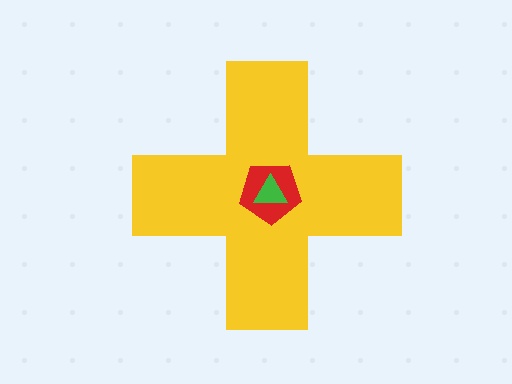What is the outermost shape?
The yellow cross.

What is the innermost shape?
The green triangle.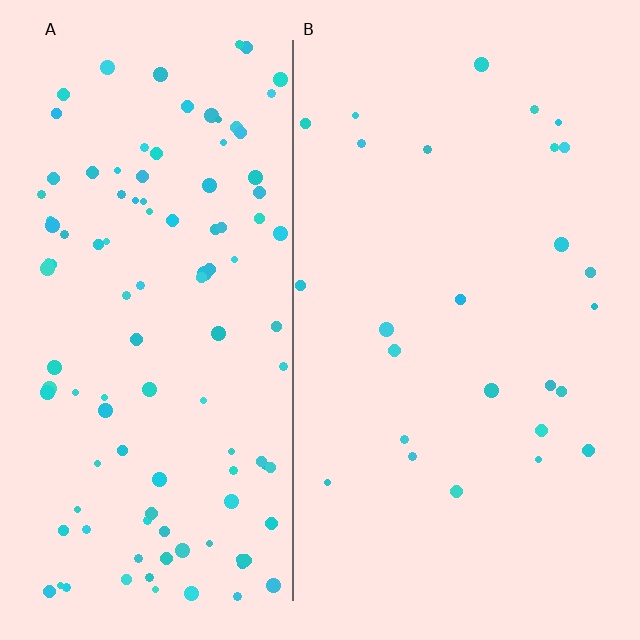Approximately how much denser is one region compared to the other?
Approximately 4.3× — region A over region B.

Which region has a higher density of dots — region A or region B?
A (the left).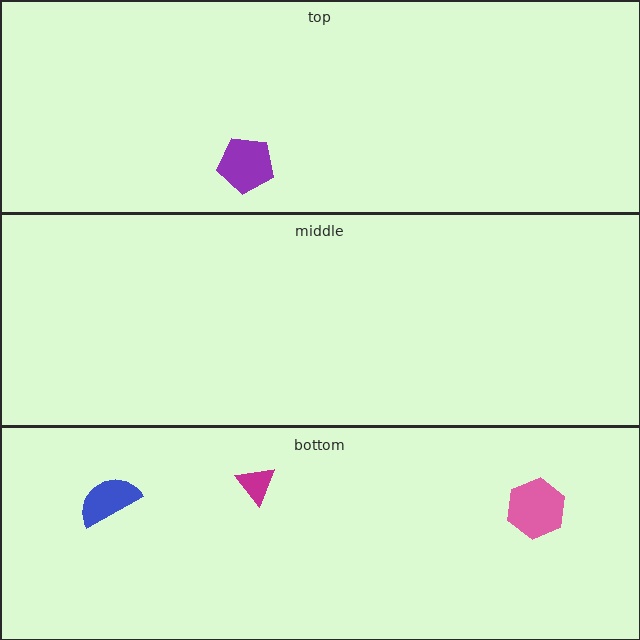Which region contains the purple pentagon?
The top region.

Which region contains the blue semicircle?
The bottom region.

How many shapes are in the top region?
1.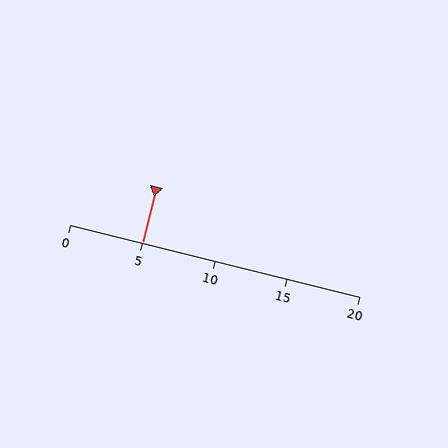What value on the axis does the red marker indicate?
The marker indicates approximately 5.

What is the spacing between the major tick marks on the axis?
The major ticks are spaced 5 apart.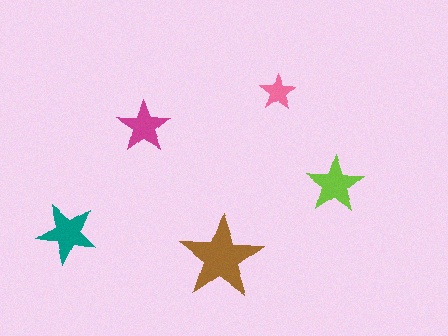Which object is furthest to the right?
The lime star is rightmost.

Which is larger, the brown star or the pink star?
The brown one.